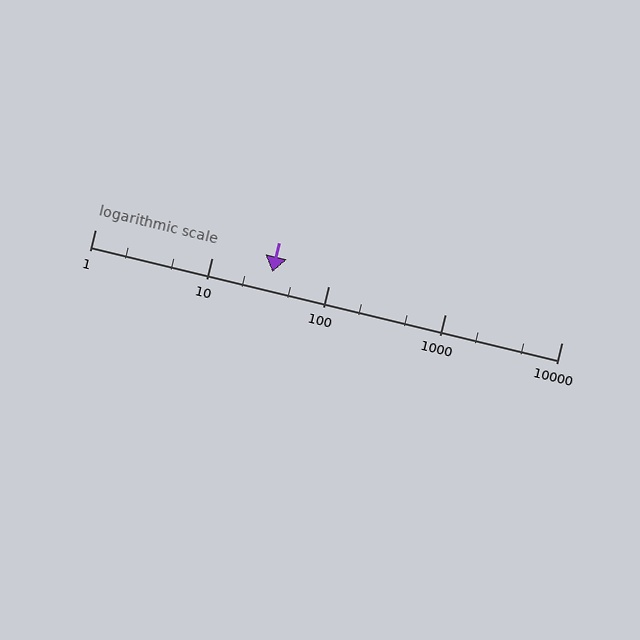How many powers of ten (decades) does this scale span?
The scale spans 4 decades, from 1 to 10000.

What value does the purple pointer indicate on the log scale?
The pointer indicates approximately 33.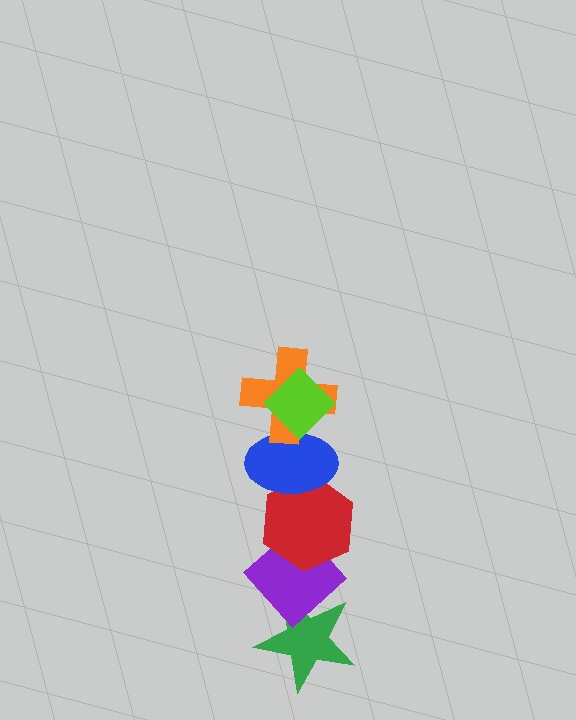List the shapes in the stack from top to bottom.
From top to bottom: the lime diamond, the orange cross, the blue ellipse, the red hexagon, the purple diamond, the green star.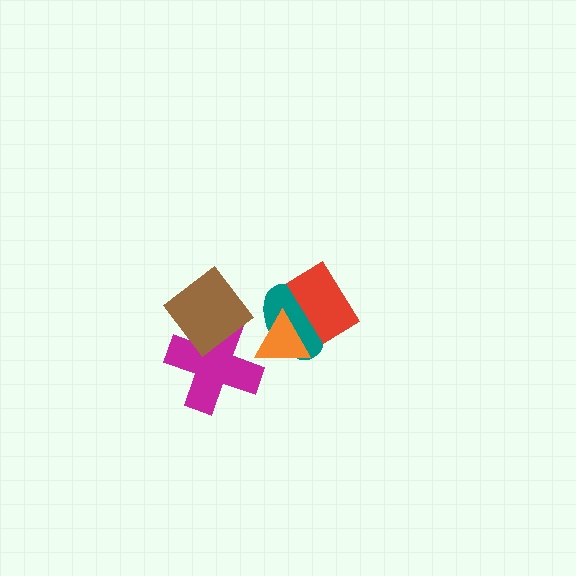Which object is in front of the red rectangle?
The orange triangle is in front of the red rectangle.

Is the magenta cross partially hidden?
Yes, it is partially covered by another shape.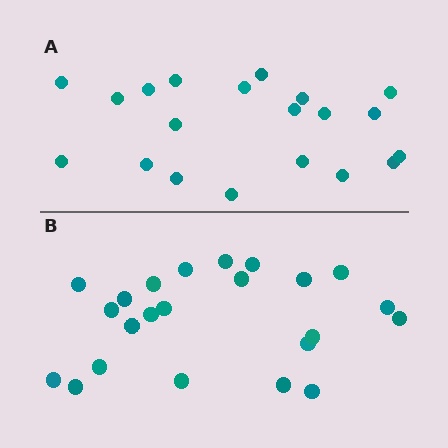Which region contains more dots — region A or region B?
Region B (the bottom region) has more dots.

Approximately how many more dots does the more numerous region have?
Region B has just a few more — roughly 2 or 3 more dots than region A.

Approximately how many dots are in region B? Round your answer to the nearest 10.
About 20 dots. (The exact count is 23, which rounds to 20.)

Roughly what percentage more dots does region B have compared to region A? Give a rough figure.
About 15% more.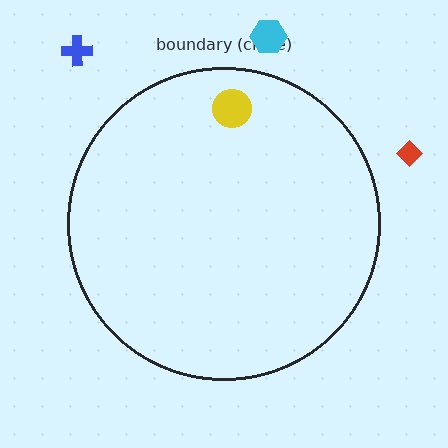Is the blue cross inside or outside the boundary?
Outside.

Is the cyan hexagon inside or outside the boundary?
Outside.